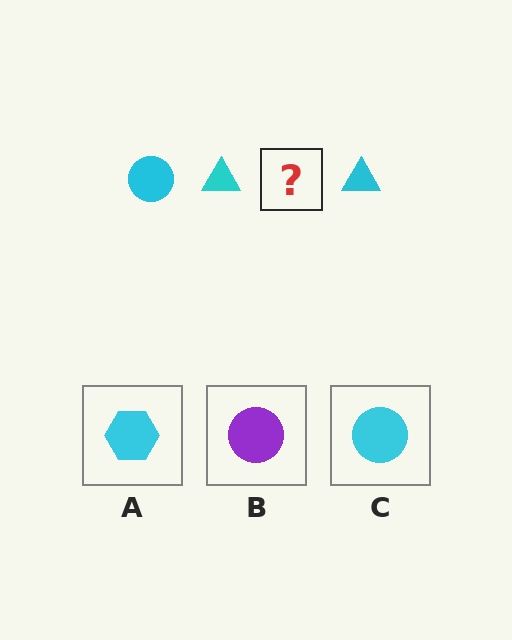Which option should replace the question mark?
Option C.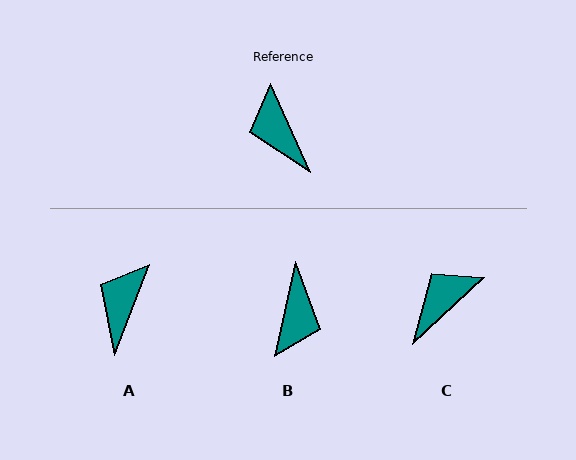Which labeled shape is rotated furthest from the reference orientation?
B, about 143 degrees away.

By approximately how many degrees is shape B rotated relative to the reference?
Approximately 143 degrees counter-clockwise.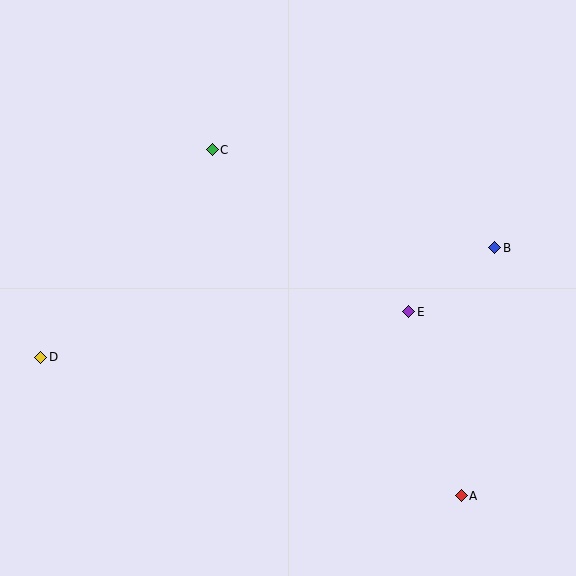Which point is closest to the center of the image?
Point E at (409, 312) is closest to the center.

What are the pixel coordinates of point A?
Point A is at (461, 496).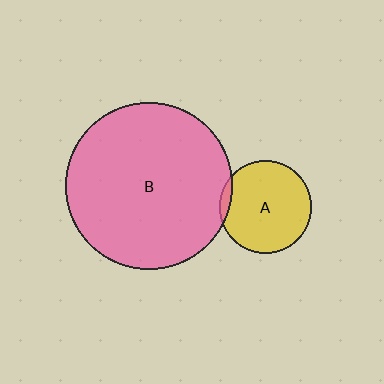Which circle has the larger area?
Circle B (pink).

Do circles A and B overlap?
Yes.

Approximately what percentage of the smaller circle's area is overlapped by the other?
Approximately 5%.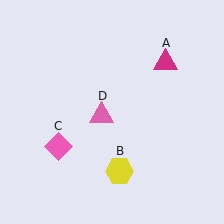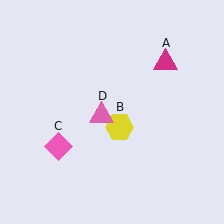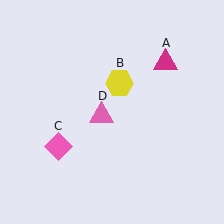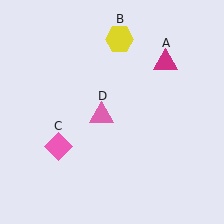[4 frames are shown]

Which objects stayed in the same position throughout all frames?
Magenta triangle (object A) and pink diamond (object C) and pink triangle (object D) remained stationary.